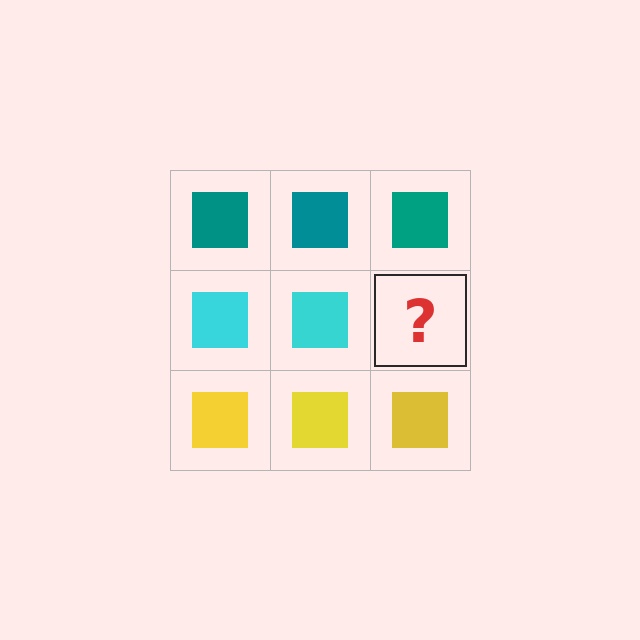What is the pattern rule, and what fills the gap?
The rule is that each row has a consistent color. The gap should be filled with a cyan square.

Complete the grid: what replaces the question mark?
The question mark should be replaced with a cyan square.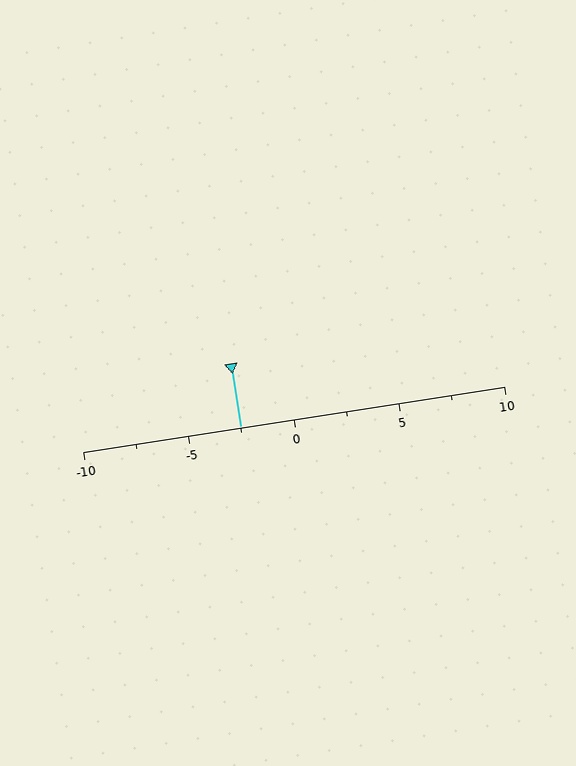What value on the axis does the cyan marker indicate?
The marker indicates approximately -2.5.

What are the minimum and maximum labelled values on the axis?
The axis runs from -10 to 10.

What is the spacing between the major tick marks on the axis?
The major ticks are spaced 5 apart.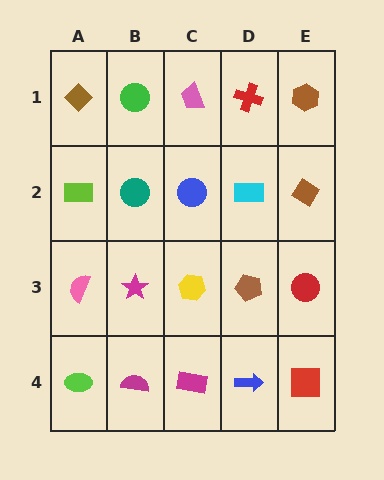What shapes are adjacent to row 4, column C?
A yellow hexagon (row 3, column C), a magenta semicircle (row 4, column B), a blue arrow (row 4, column D).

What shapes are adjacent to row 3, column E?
A brown diamond (row 2, column E), a red square (row 4, column E), a brown pentagon (row 3, column D).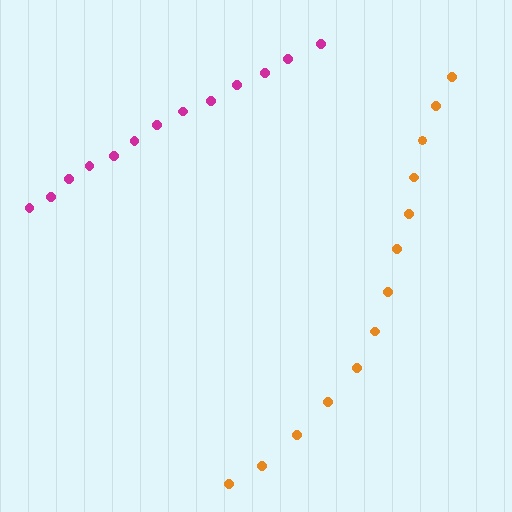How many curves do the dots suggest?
There are 2 distinct paths.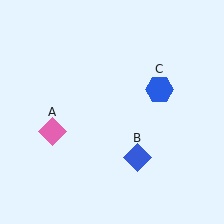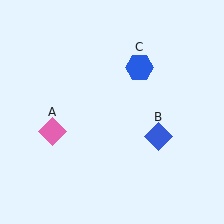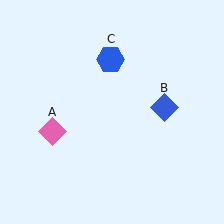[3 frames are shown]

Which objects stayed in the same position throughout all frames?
Pink diamond (object A) remained stationary.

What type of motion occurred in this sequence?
The blue diamond (object B), blue hexagon (object C) rotated counterclockwise around the center of the scene.